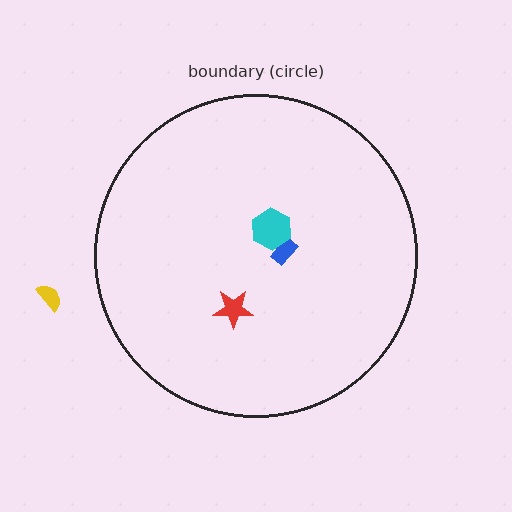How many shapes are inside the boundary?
3 inside, 1 outside.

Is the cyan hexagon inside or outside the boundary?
Inside.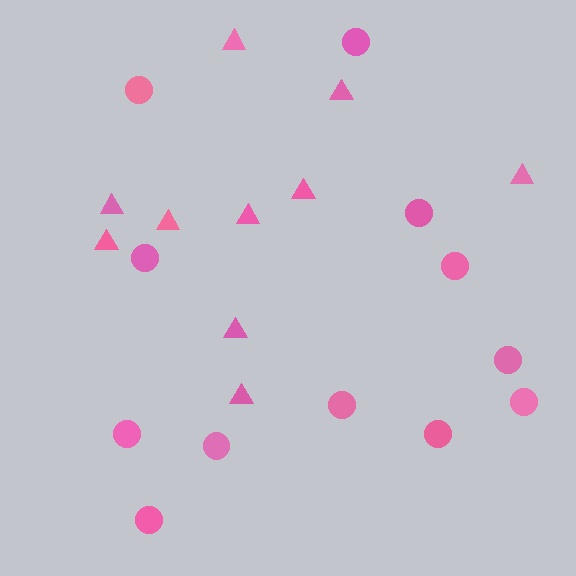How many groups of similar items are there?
There are 2 groups: one group of circles (12) and one group of triangles (10).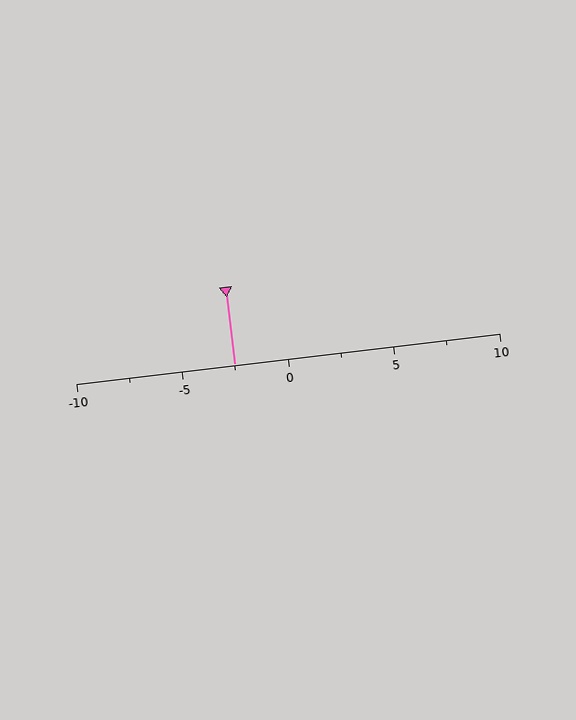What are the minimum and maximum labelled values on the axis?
The axis runs from -10 to 10.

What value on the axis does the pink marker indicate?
The marker indicates approximately -2.5.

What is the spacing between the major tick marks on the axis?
The major ticks are spaced 5 apart.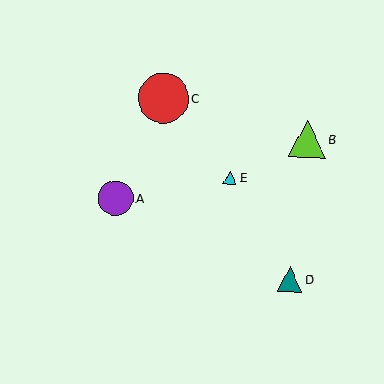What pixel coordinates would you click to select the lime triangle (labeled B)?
Click at (307, 139) to select the lime triangle B.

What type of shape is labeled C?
Shape C is a red circle.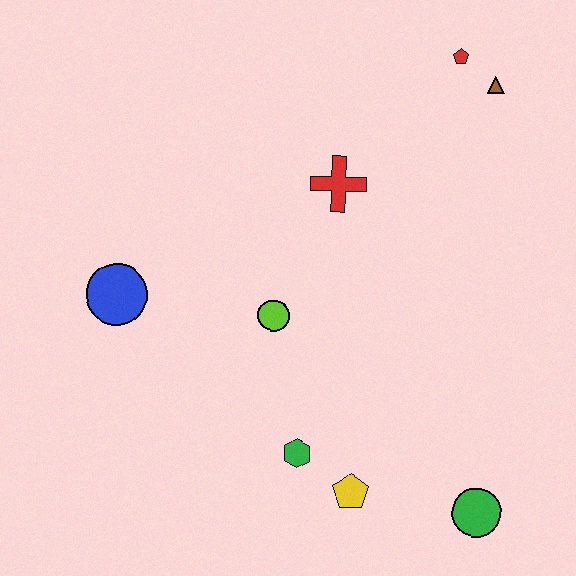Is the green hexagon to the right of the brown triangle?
No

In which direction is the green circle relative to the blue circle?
The green circle is to the right of the blue circle.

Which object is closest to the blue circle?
The lime circle is closest to the blue circle.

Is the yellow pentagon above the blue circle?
No